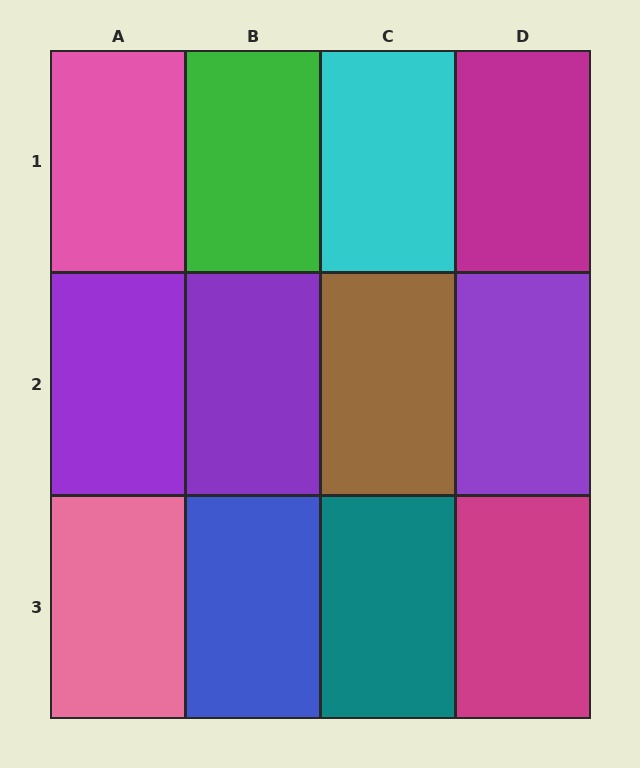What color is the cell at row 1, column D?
Magenta.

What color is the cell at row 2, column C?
Brown.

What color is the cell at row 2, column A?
Purple.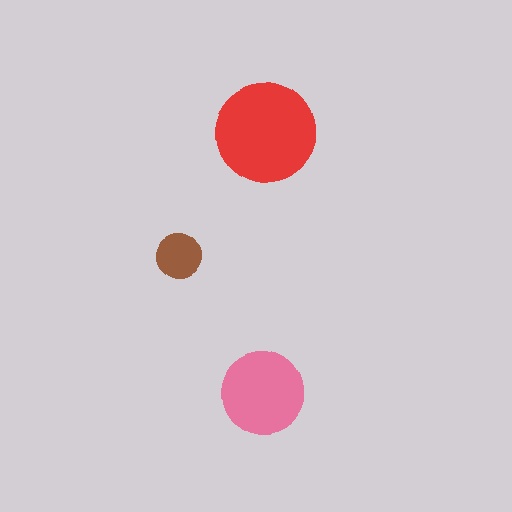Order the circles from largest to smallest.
the red one, the pink one, the brown one.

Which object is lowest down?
The pink circle is bottommost.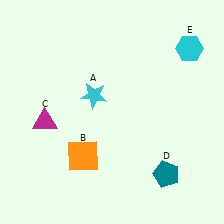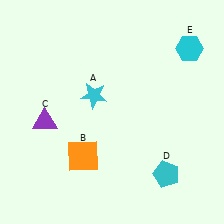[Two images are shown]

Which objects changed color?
C changed from magenta to purple. D changed from teal to cyan.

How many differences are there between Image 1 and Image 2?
There are 2 differences between the two images.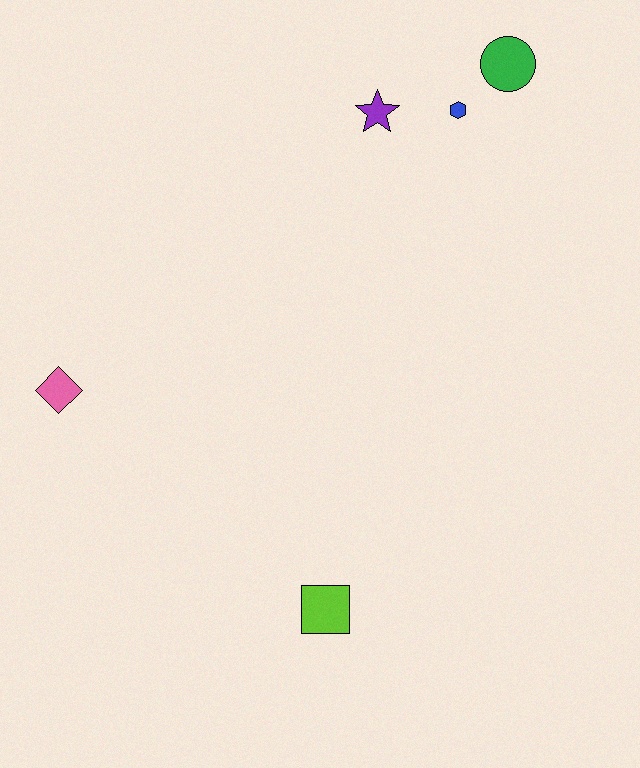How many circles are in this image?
There is 1 circle.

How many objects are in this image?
There are 5 objects.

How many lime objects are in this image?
There is 1 lime object.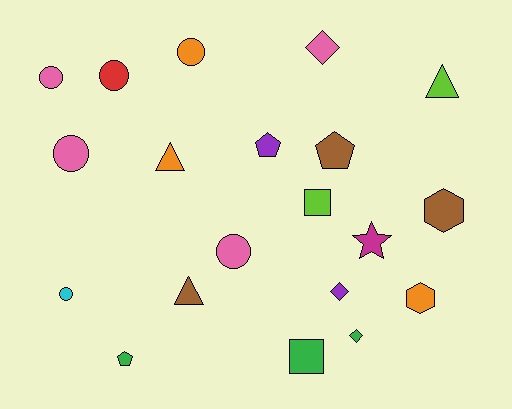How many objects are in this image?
There are 20 objects.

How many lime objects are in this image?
There are 2 lime objects.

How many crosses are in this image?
There are no crosses.